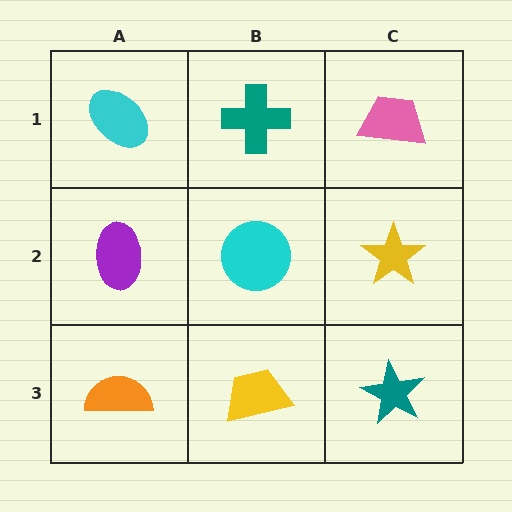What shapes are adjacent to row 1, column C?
A yellow star (row 2, column C), a teal cross (row 1, column B).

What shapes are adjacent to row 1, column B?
A cyan circle (row 2, column B), a cyan ellipse (row 1, column A), a pink trapezoid (row 1, column C).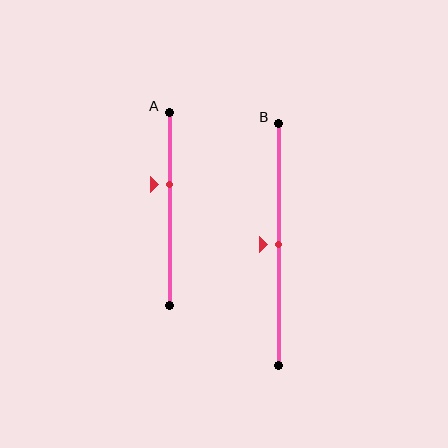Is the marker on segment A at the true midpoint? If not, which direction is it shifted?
No, the marker on segment A is shifted upward by about 13% of the segment length.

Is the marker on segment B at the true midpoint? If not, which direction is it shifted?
Yes, the marker on segment B is at the true midpoint.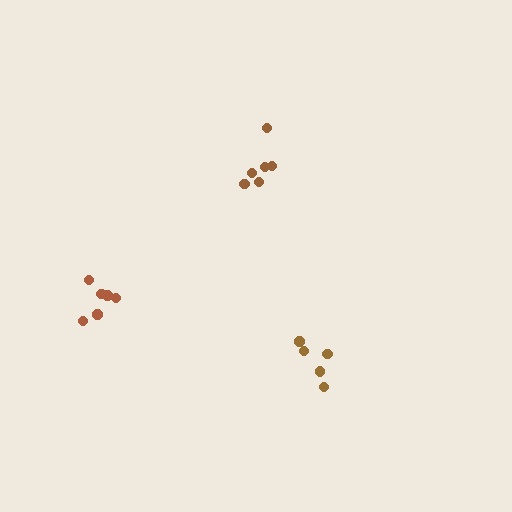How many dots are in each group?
Group 1: 6 dots, Group 2: 6 dots, Group 3: 5 dots (17 total).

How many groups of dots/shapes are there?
There are 3 groups.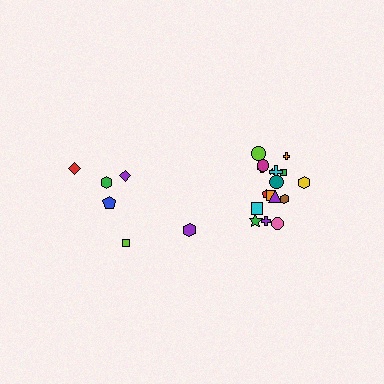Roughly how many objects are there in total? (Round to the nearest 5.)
Roughly 25 objects in total.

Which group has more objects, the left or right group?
The right group.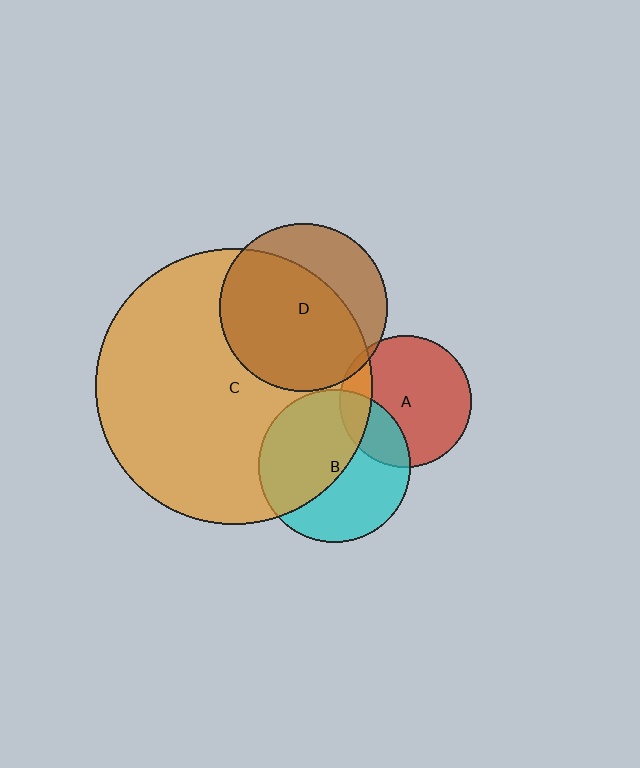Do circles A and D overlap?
Yes.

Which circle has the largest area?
Circle C (orange).